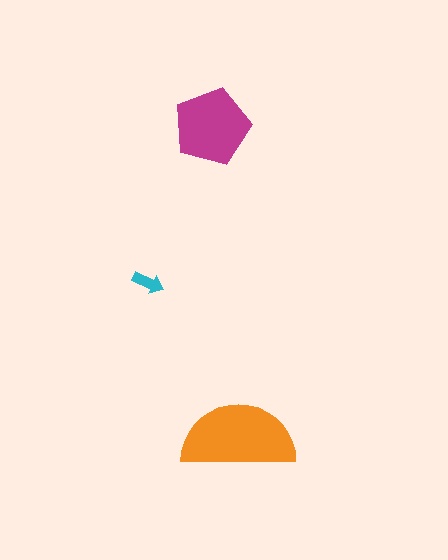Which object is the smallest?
The cyan arrow.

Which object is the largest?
The orange semicircle.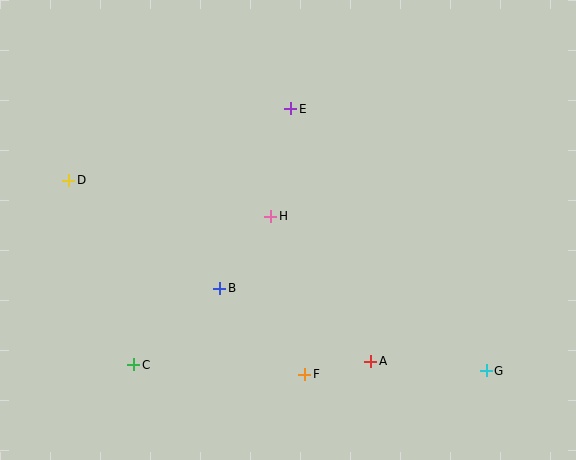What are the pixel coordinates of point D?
Point D is at (69, 180).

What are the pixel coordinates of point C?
Point C is at (134, 365).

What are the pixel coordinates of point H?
Point H is at (271, 216).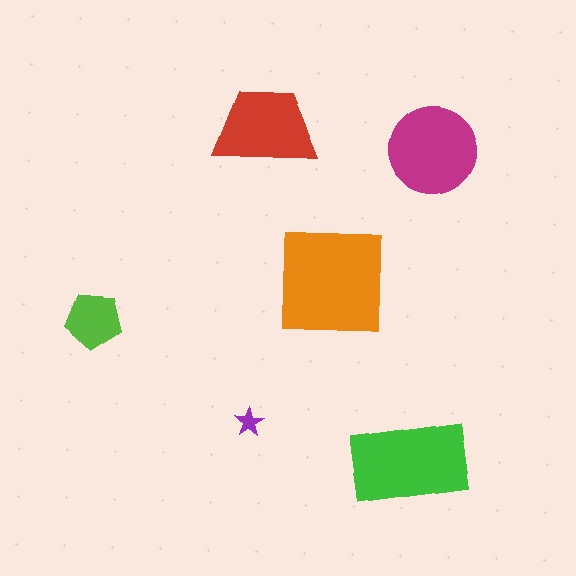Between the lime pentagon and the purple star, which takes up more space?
The lime pentagon.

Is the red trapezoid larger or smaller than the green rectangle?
Smaller.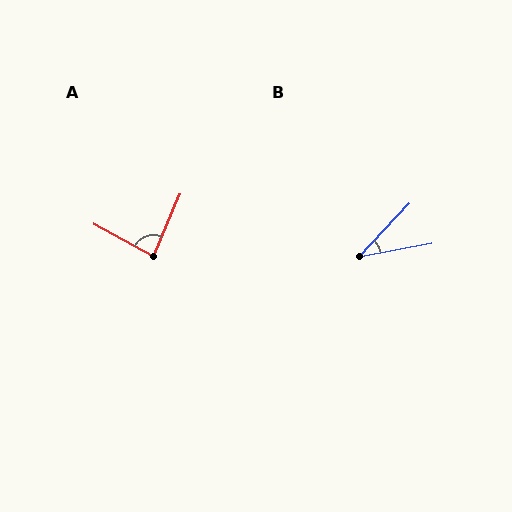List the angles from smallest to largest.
B (36°), A (85°).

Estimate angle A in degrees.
Approximately 85 degrees.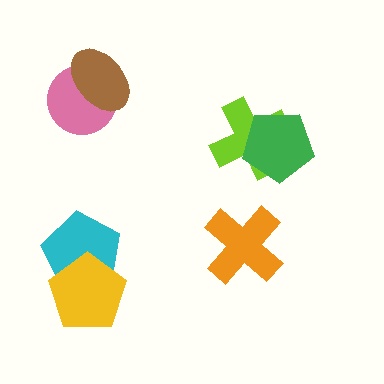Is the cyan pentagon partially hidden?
Yes, it is partially covered by another shape.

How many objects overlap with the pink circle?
1 object overlaps with the pink circle.